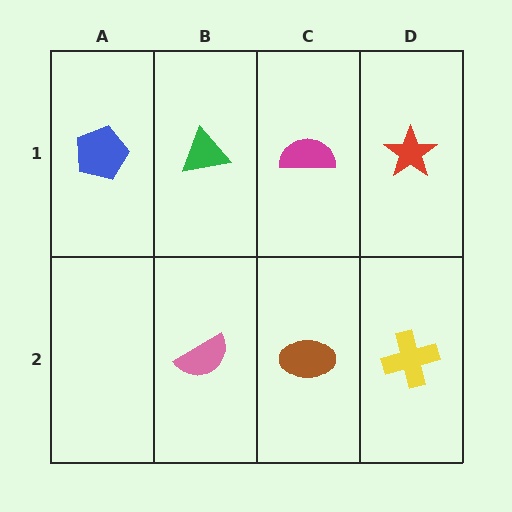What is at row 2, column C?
A brown ellipse.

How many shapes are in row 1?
4 shapes.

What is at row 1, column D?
A red star.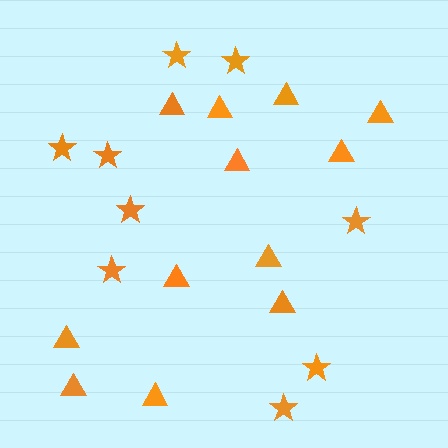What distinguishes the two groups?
There are 2 groups: one group of triangles (12) and one group of stars (9).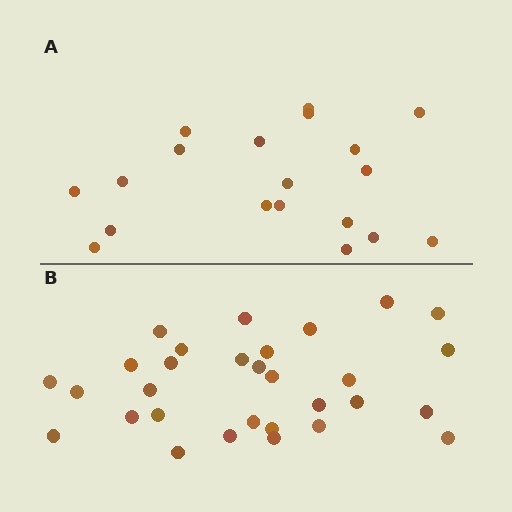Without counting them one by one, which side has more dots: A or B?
Region B (the bottom region) has more dots.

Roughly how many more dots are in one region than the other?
Region B has roughly 12 or so more dots than region A.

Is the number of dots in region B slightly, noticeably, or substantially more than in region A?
Region B has substantially more. The ratio is roughly 1.6 to 1.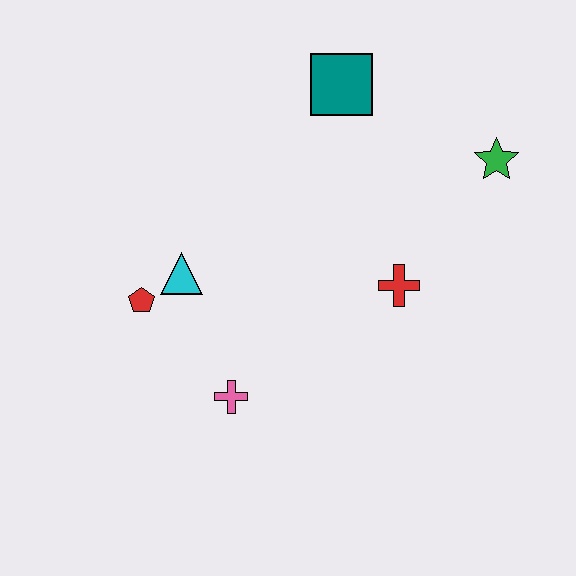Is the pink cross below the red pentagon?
Yes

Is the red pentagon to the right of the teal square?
No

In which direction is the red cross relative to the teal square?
The red cross is below the teal square.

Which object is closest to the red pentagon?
The cyan triangle is closest to the red pentagon.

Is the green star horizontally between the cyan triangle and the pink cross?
No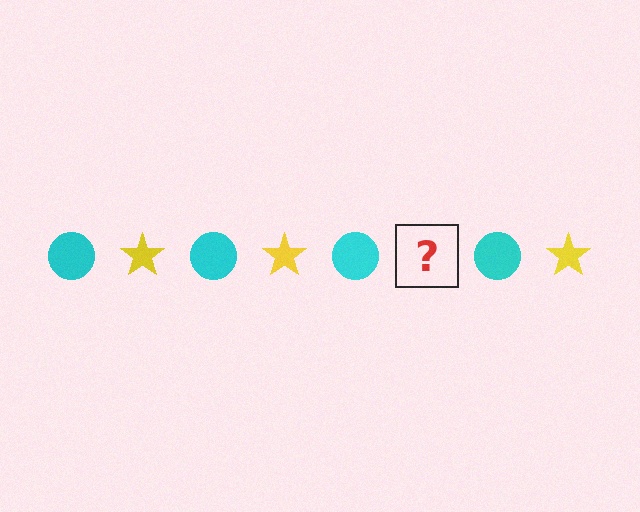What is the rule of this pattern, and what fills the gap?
The rule is that the pattern alternates between cyan circle and yellow star. The gap should be filled with a yellow star.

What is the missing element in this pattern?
The missing element is a yellow star.